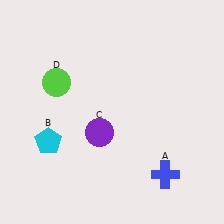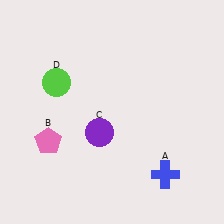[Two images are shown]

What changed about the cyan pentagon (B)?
In Image 1, B is cyan. In Image 2, it changed to pink.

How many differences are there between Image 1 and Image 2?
There is 1 difference between the two images.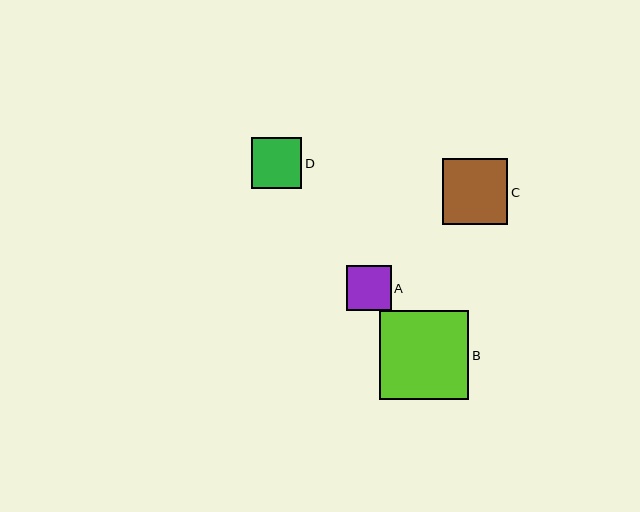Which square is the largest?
Square B is the largest with a size of approximately 89 pixels.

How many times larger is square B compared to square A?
Square B is approximately 2.0 times the size of square A.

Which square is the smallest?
Square A is the smallest with a size of approximately 45 pixels.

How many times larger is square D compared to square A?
Square D is approximately 1.1 times the size of square A.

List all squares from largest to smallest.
From largest to smallest: B, C, D, A.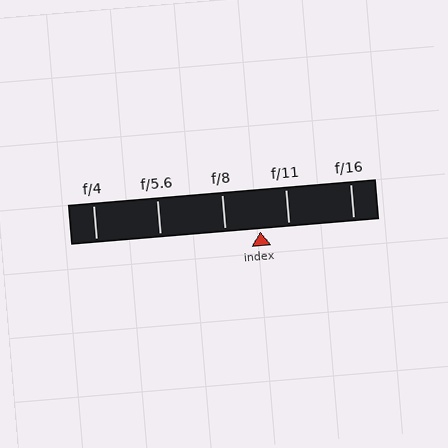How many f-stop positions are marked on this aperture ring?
There are 5 f-stop positions marked.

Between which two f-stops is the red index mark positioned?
The index mark is between f/8 and f/11.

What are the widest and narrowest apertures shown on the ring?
The widest aperture shown is f/4 and the narrowest is f/16.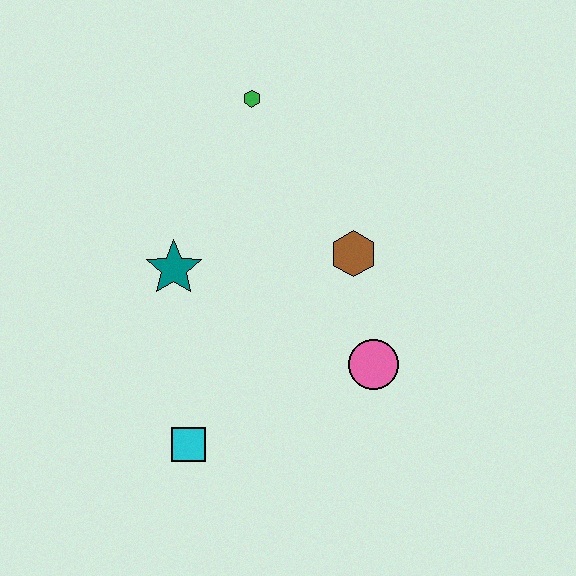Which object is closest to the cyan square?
The teal star is closest to the cyan square.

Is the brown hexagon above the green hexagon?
No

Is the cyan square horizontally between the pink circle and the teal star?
Yes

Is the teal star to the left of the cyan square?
Yes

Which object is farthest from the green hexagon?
The cyan square is farthest from the green hexagon.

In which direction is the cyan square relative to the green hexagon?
The cyan square is below the green hexagon.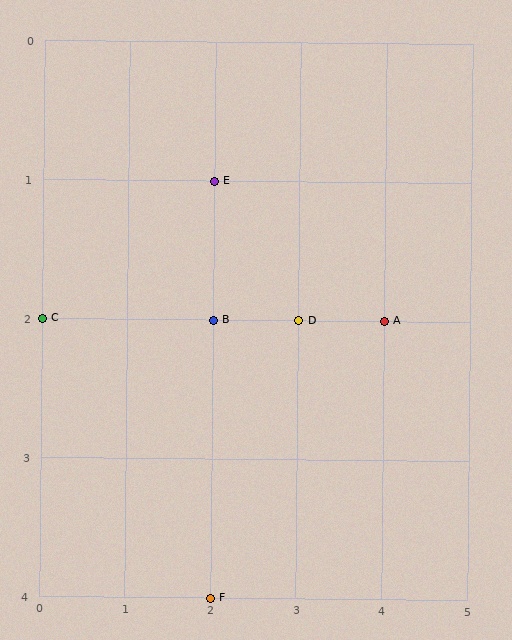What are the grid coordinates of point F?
Point F is at grid coordinates (2, 4).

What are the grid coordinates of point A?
Point A is at grid coordinates (4, 2).